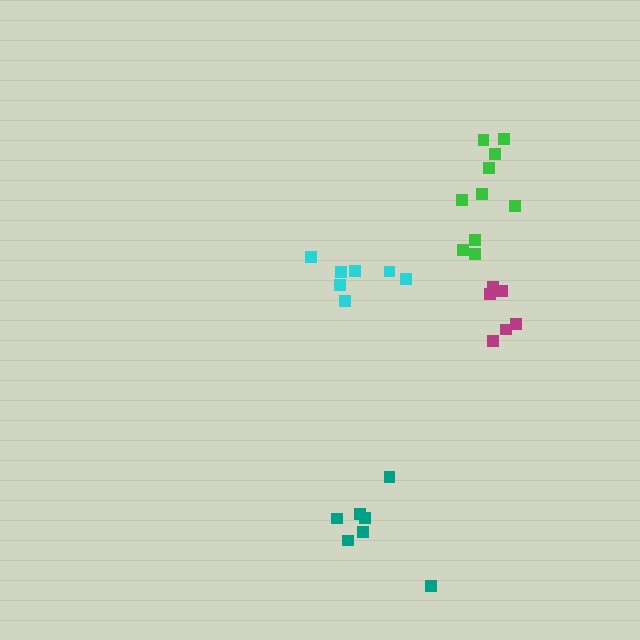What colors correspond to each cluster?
The clusters are colored: cyan, teal, green, magenta.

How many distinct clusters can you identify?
There are 4 distinct clusters.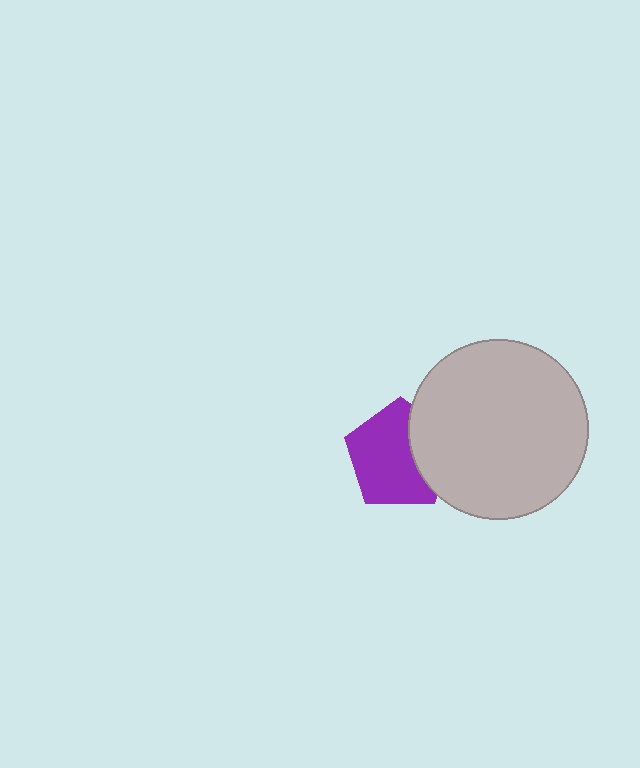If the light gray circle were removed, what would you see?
You would see the complete purple pentagon.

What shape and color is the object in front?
The object in front is a light gray circle.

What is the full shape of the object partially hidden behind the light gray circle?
The partially hidden object is a purple pentagon.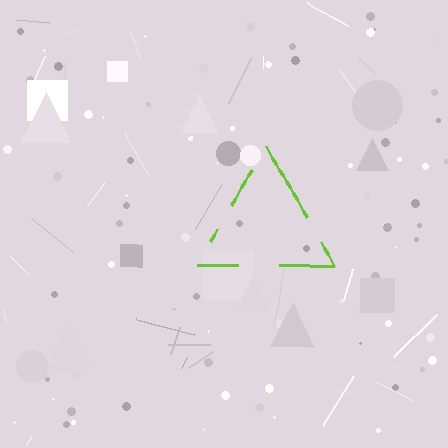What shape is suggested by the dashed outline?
The dashed outline suggests a triangle.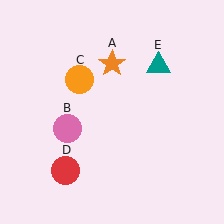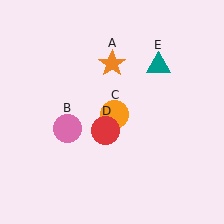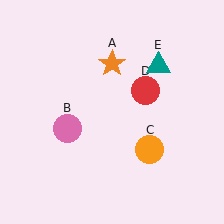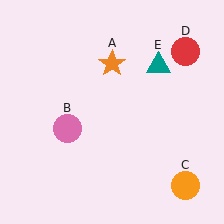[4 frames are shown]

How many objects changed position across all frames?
2 objects changed position: orange circle (object C), red circle (object D).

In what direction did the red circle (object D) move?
The red circle (object D) moved up and to the right.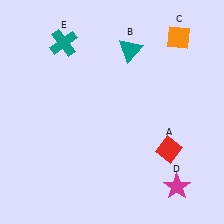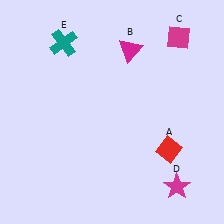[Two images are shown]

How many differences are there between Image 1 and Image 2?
There are 2 differences between the two images.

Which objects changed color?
B changed from teal to magenta. C changed from orange to magenta.